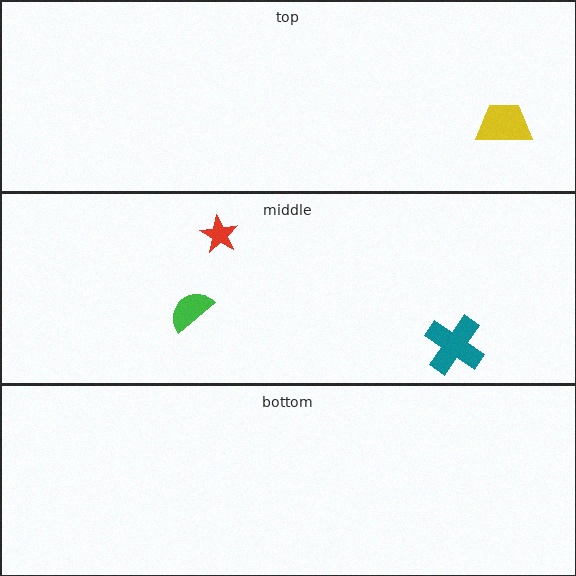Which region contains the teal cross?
The middle region.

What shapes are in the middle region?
The red star, the green semicircle, the teal cross.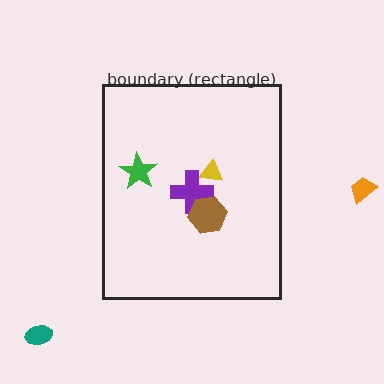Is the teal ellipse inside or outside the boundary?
Outside.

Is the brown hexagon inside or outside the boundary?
Inside.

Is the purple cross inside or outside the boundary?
Inside.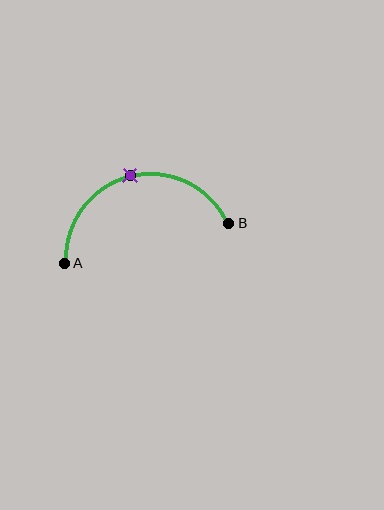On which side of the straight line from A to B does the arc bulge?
The arc bulges above the straight line connecting A and B.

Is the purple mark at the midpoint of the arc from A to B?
Yes. The purple mark lies on the arc at equal arc-length from both A and B — it is the arc midpoint.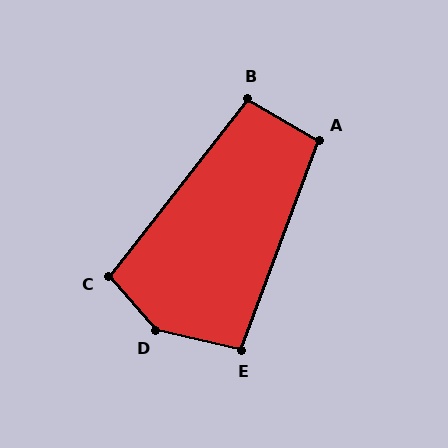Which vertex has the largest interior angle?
D, at approximately 143 degrees.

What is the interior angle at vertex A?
Approximately 99 degrees (obtuse).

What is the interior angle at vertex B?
Approximately 99 degrees (obtuse).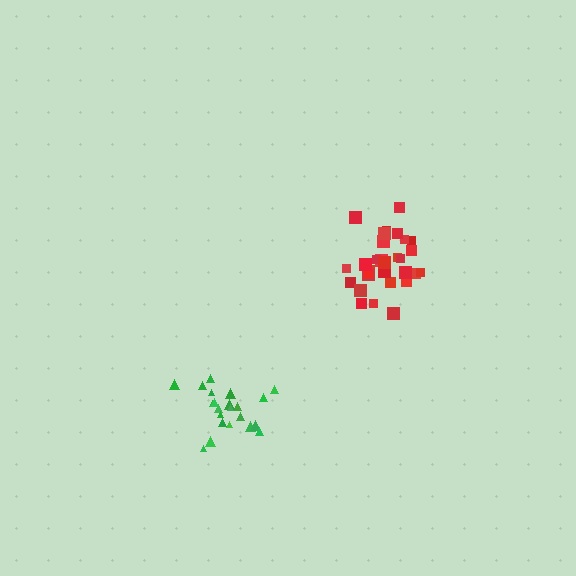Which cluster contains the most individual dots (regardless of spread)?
Red (30).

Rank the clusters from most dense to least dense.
red, green.